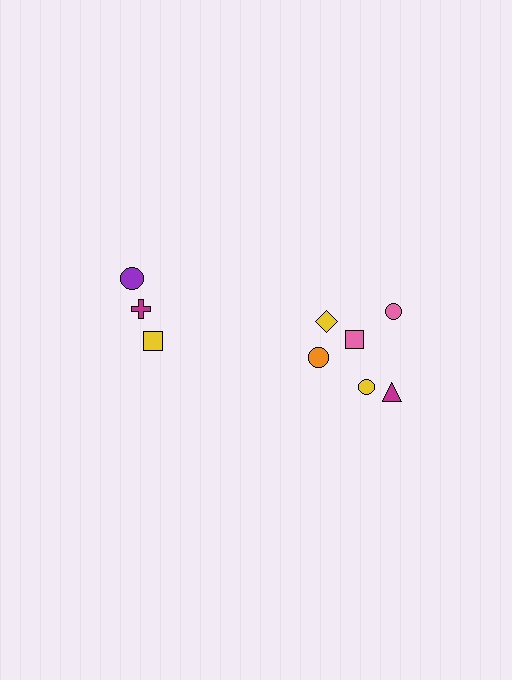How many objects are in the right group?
There are 6 objects.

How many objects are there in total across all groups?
There are 9 objects.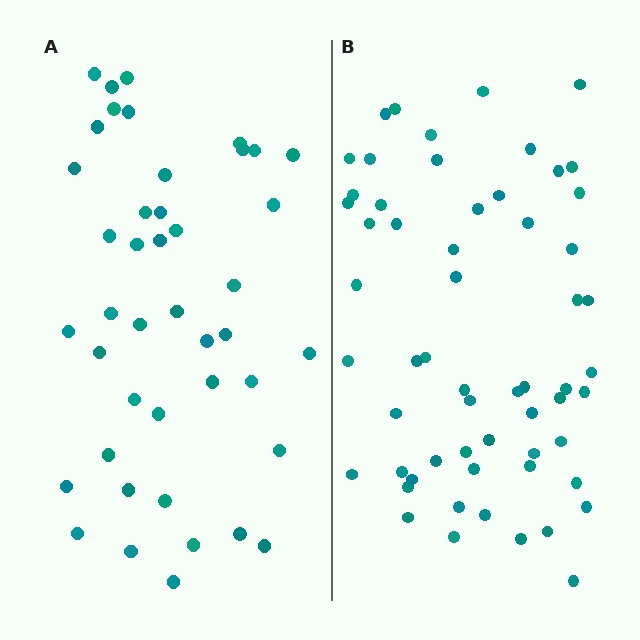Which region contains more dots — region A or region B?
Region B (the right region) has more dots.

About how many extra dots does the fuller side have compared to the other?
Region B has approximately 15 more dots than region A.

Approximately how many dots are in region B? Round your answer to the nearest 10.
About 60 dots. (The exact count is 59, which rounds to 60.)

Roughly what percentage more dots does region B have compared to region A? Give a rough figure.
About 35% more.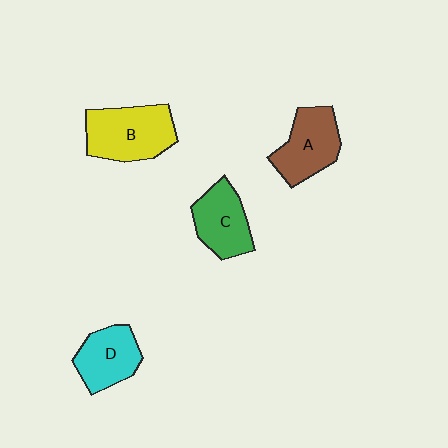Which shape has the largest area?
Shape B (yellow).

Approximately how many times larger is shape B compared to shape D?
Approximately 1.4 times.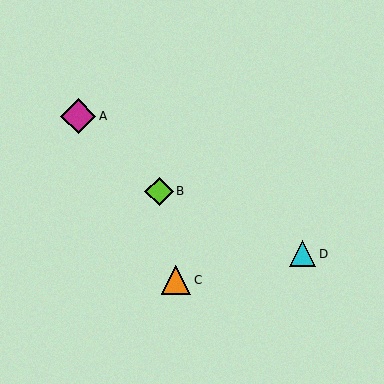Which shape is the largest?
The magenta diamond (labeled A) is the largest.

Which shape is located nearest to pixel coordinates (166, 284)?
The orange triangle (labeled C) at (176, 280) is nearest to that location.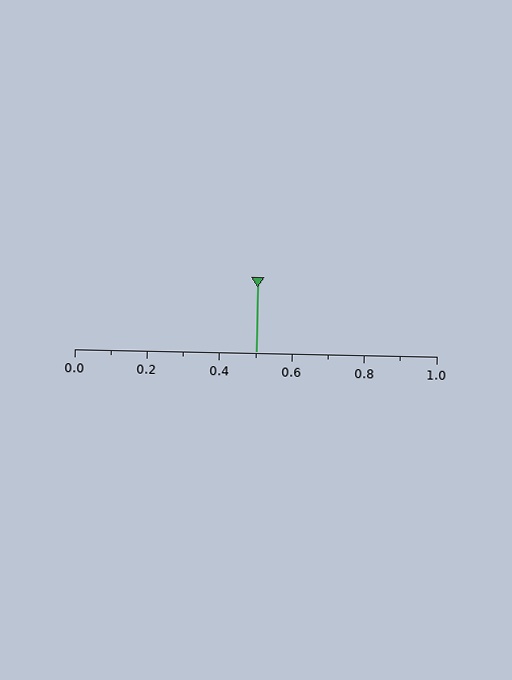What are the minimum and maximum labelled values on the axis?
The axis runs from 0.0 to 1.0.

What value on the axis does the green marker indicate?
The marker indicates approximately 0.5.